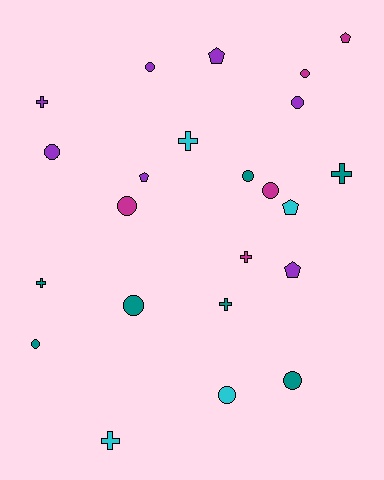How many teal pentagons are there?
There are no teal pentagons.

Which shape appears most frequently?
Circle, with 11 objects.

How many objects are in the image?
There are 23 objects.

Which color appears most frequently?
Purple, with 7 objects.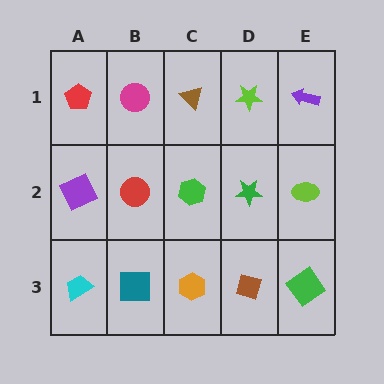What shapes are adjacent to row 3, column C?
A green hexagon (row 2, column C), a teal square (row 3, column B), a brown diamond (row 3, column D).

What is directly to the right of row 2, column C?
A green star.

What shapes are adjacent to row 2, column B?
A magenta circle (row 1, column B), a teal square (row 3, column B), a purple square (row 2, column A), a green hexagon (row 2, column C).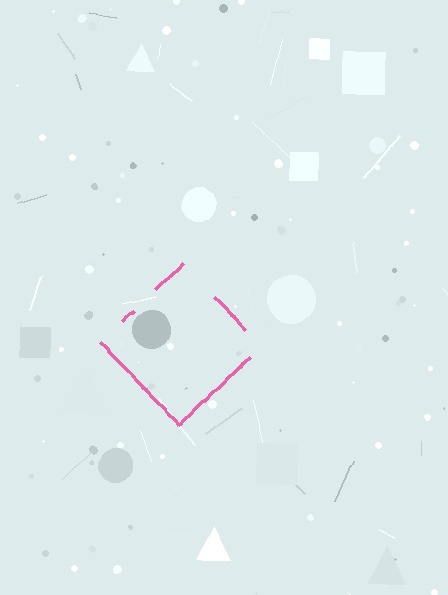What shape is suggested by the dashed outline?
The dashed outline suggests a diamond.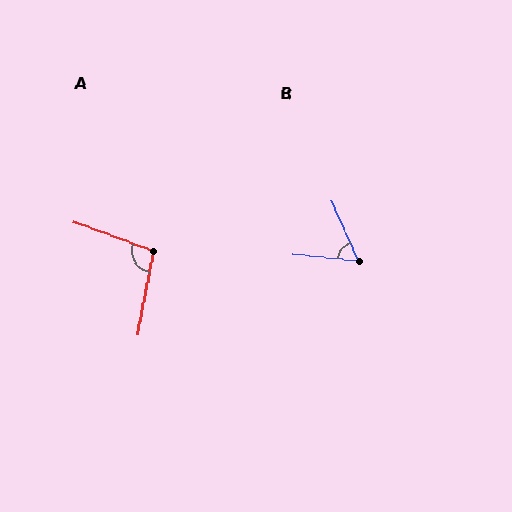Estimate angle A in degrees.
Approximately 99 degrees.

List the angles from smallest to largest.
B (60°), A (99°).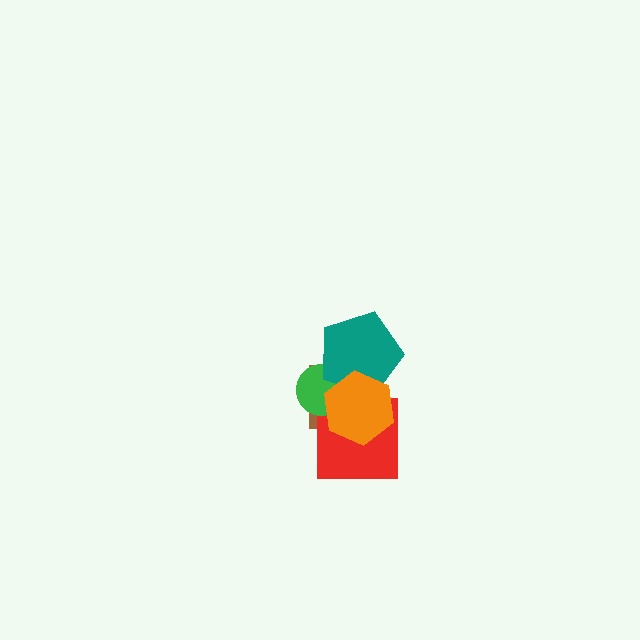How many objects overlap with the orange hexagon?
4 objects overlap with the orange hexagon.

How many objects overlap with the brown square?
4 objects overlap with the brown square.